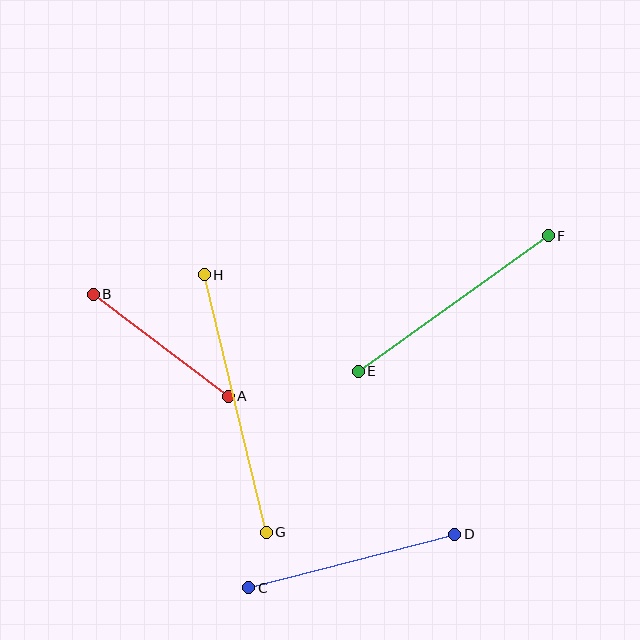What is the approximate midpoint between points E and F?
The midpoint is at approximately (453, 303) pixels.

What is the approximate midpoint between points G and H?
The midpoint is at approximately (235, 403) pixels.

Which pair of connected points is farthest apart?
Points G and H are farthest apart.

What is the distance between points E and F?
The distance is approximately 233 pixels.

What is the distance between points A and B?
The distance is approximately 169 pixels.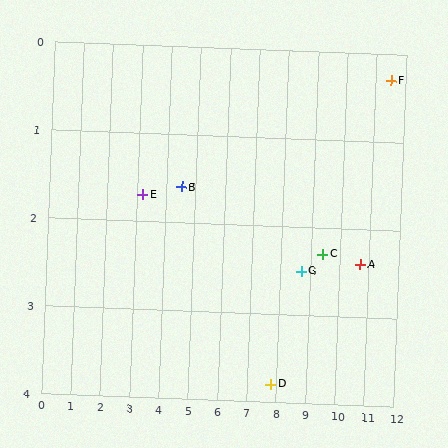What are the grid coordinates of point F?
Point F is at approximately (11.5, 0.3).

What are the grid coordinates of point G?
Point G is at approximately (8.7, 2.5).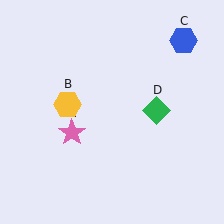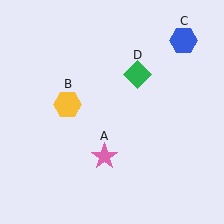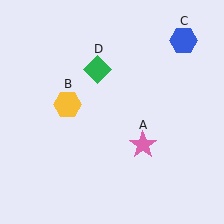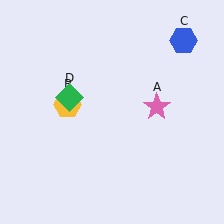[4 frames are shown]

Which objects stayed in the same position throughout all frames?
Yellow hexagon (object B) and blue hexagon (object C) remained stationary.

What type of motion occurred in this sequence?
The pink star (object A), green diamond (object D) rotated counterclockwise around the center of the scene.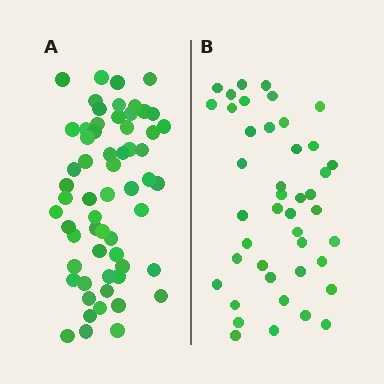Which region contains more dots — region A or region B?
Region A (the left region) has more dots.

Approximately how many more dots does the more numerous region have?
Region A has approximately 15 more dots than region B.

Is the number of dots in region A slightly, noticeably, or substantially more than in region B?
Region A has noticeably more, but not dramatically so. The ratio is roughly 1.4 to 1.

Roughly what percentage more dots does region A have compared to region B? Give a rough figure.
About 40% more.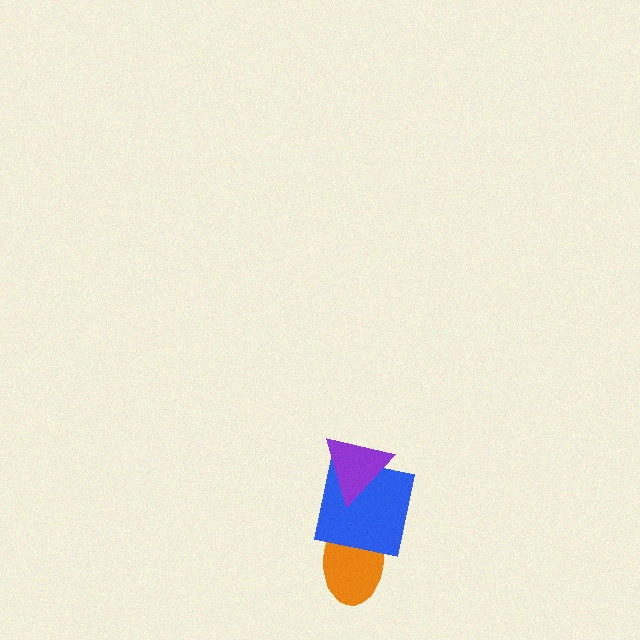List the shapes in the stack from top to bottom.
From top to bottom: the purple triangle, the blue square, the orange ellipse.